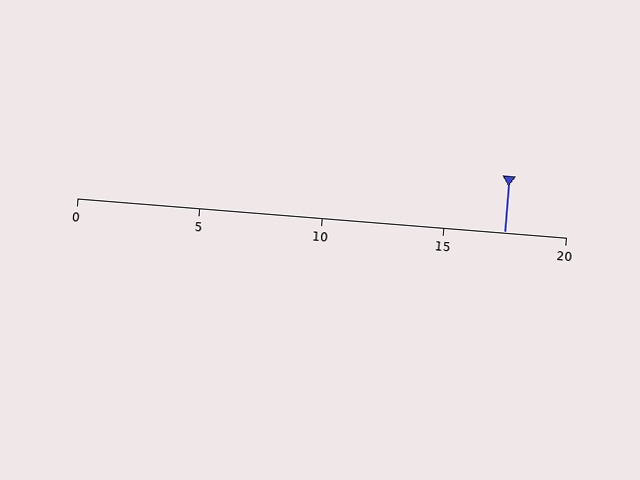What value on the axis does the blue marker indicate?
The marker indicates approximately 17.5.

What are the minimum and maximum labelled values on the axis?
The axis runs from 0 to 20.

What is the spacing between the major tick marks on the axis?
The major ticks are spaced 5 apart.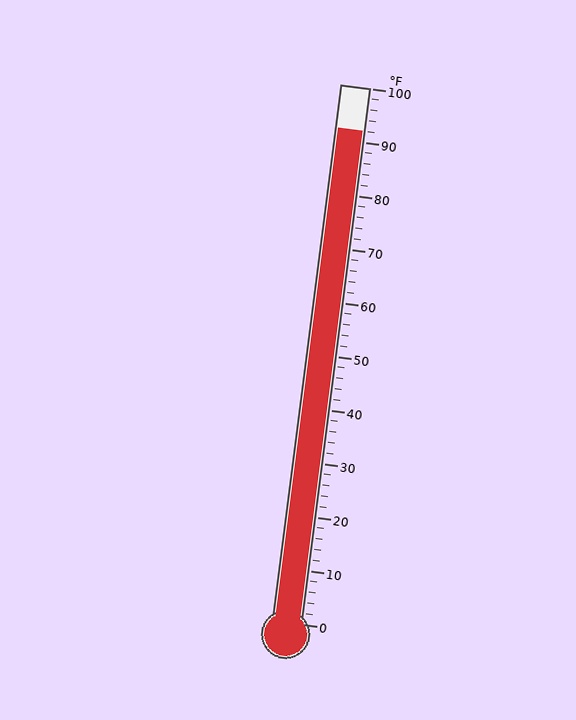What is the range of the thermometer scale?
The thermometer scale ranges from 0°F to 100°F.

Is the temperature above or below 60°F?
The temperature is above 60°F.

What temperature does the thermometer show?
The thermometer shows approximately 92°F.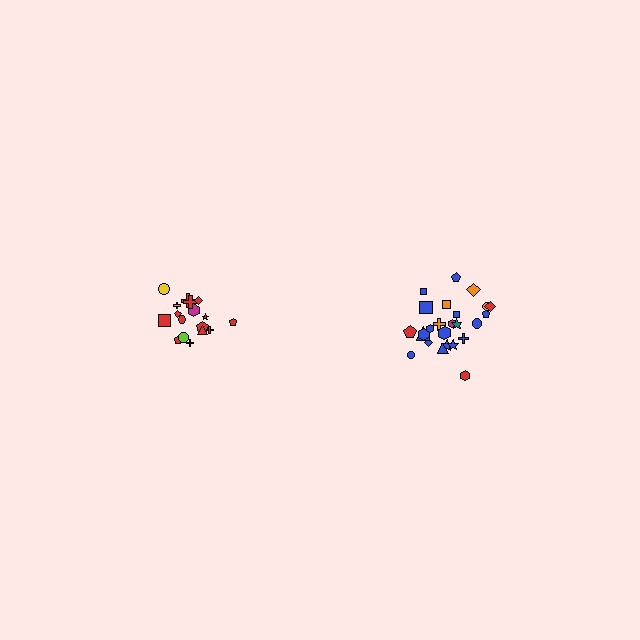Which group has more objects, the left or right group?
The right group.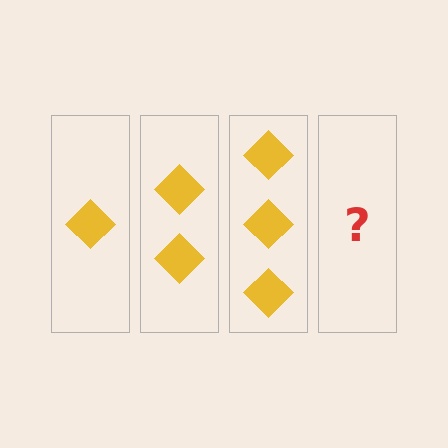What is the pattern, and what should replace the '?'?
The pattern is that each step adds one more diamond. The '?' should be 4 diamonds.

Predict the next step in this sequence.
The next step is 4 diamonds.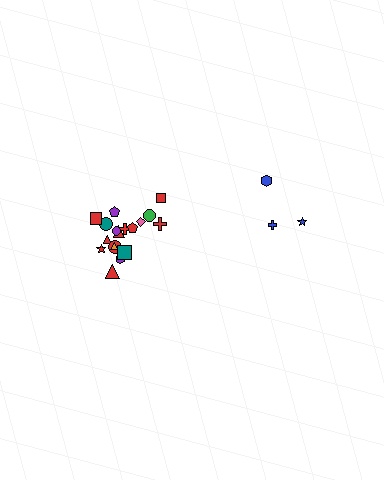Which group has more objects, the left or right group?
The left group.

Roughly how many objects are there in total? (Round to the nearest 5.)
Roughly 20 objects in total.